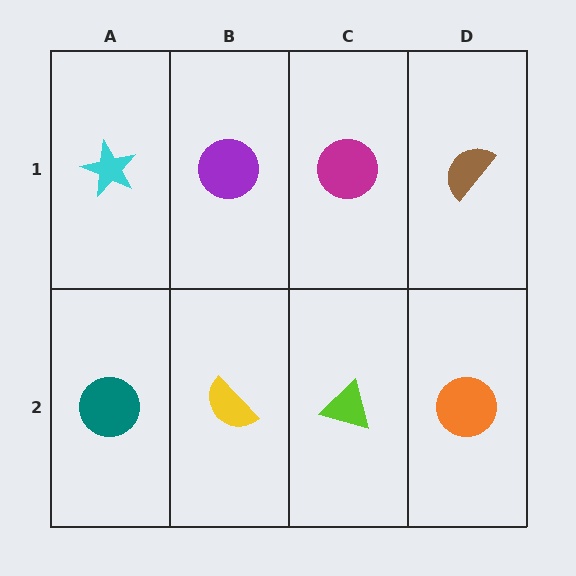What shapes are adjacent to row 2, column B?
A purple circle (row 1, column B), a teal circle (row 2, column A), a lime triangle (row 2, column C).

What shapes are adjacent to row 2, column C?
A magenta circle (row 1, column C), a yellow semicircle (row 2, column B), an orange circle (row 2, column D).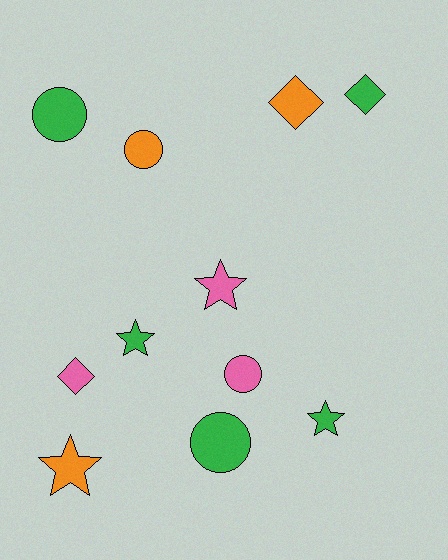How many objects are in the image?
There are 11 objects.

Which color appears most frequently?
Green, with 5 objects.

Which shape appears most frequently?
Circle, with 4 objects.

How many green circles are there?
There are 2 green circles.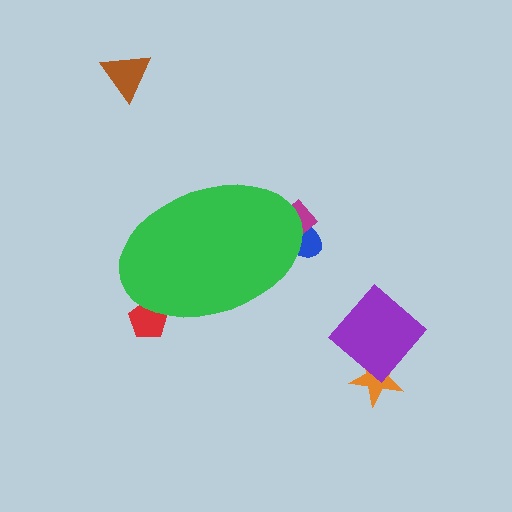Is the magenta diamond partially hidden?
Yes, the magenta diamond is partially hidden behind the green ellipse.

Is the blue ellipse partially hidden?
Yes, the blue ellipse is partially hidden behind the green ellipse.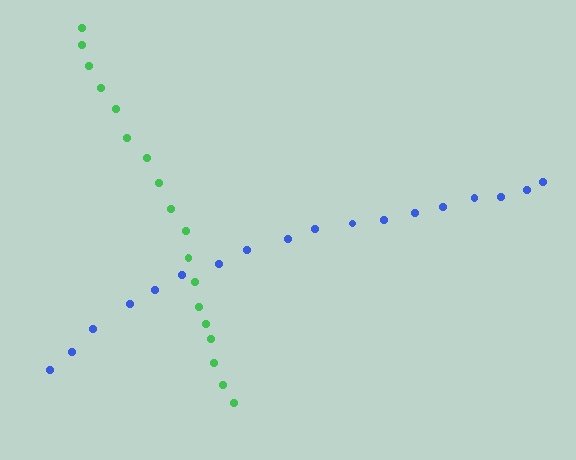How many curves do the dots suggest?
There are 2 distinct paths.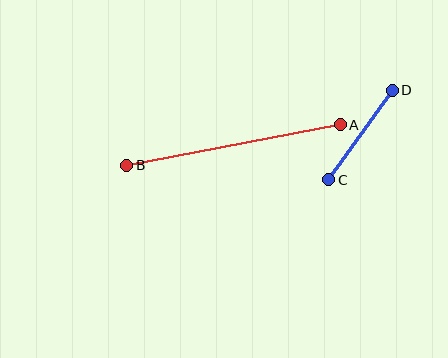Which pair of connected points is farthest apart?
Points A and B are farthest apart.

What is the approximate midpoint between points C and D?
The midpoint is at approximately (360, 135) pixels.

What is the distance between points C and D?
The distance is approximately 110 pixels.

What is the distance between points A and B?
The distance is approximately 217 pixels.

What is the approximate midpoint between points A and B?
The midpoint is at approximately (234, 145) pixels.